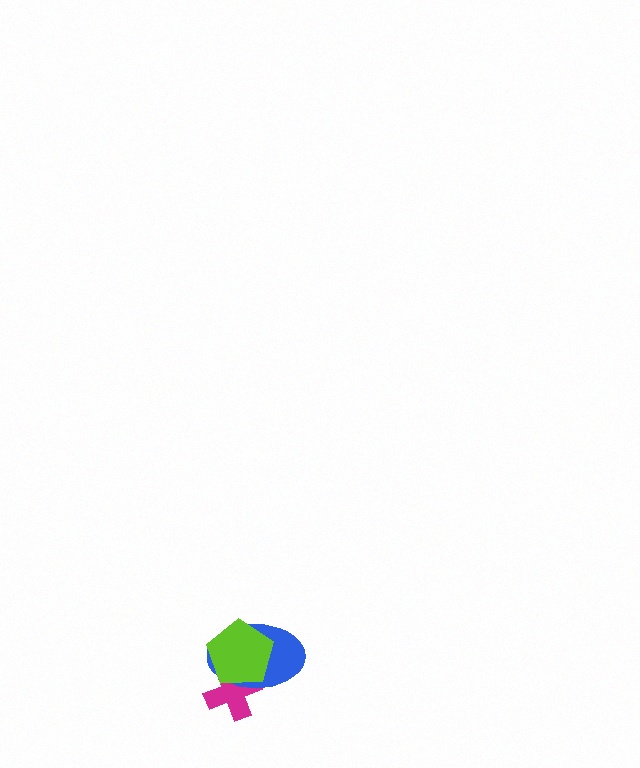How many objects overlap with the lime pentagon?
2 objects overlap with the lime pentagon.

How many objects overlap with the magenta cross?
2 objects overlap with the magenta cross.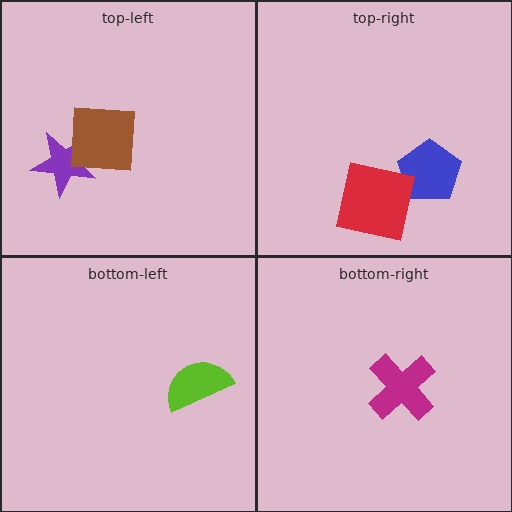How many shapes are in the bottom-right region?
1.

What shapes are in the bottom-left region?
The lime semicircle.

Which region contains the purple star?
The top-left region.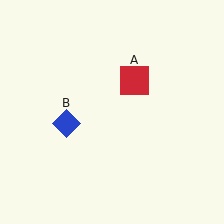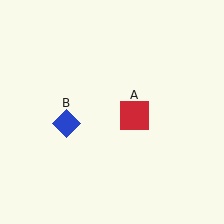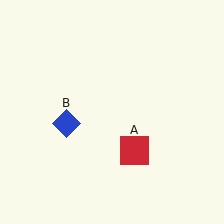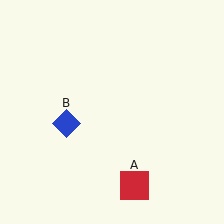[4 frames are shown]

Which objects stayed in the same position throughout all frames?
Blue diamond (object B) remained stationary.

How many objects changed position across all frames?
1 object changed position: red square (object A).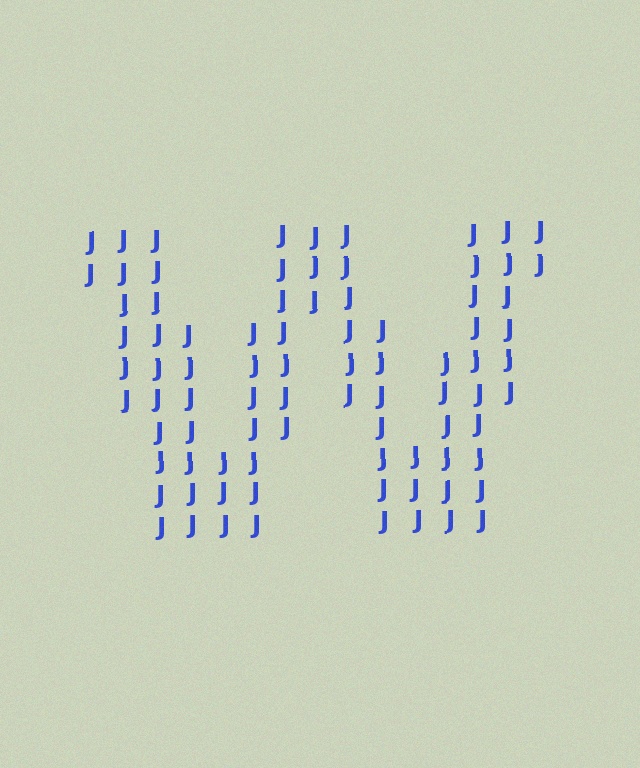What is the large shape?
The large shape is the letter W.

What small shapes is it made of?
It is made of small letter J's.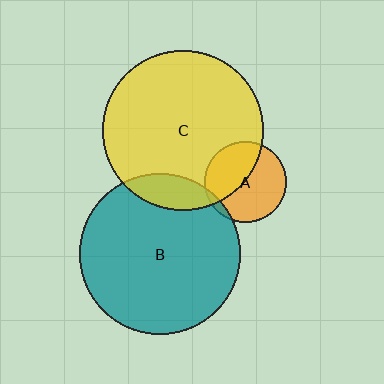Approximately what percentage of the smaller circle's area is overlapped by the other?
Approximately 10%.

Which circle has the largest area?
Circle B (teal).